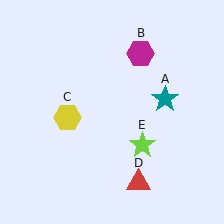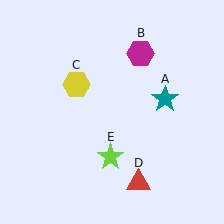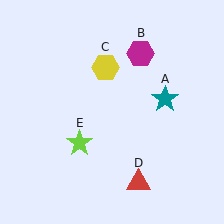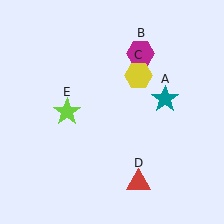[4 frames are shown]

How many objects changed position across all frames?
2 objects changed position: yellow hexagon (object C), lime star (object E).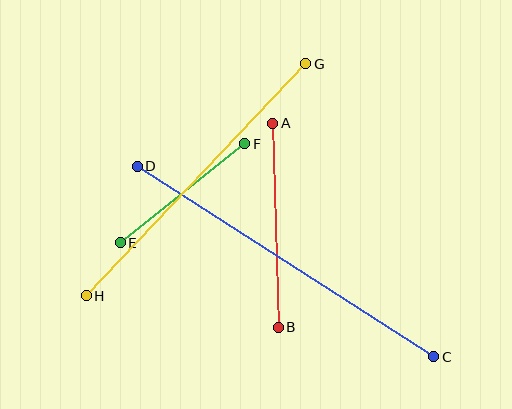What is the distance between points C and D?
The distance is approximately 353 pixels.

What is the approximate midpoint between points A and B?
The midpoint is at approximately (276, 225) pixels.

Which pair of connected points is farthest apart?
Points C and D are farthest apart.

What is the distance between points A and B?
The distance is approximately 204 pixels.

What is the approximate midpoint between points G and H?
The midpoint is at approximately (196, 180) pixels.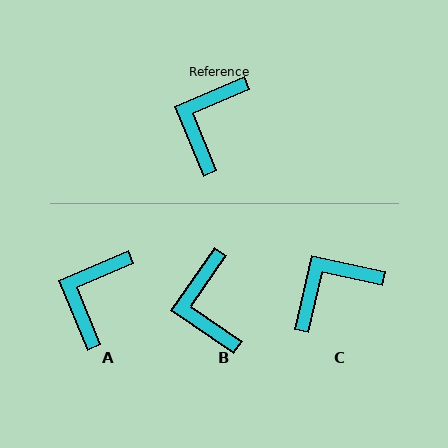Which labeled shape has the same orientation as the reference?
A.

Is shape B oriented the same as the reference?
No, it is off by about 33 degrees.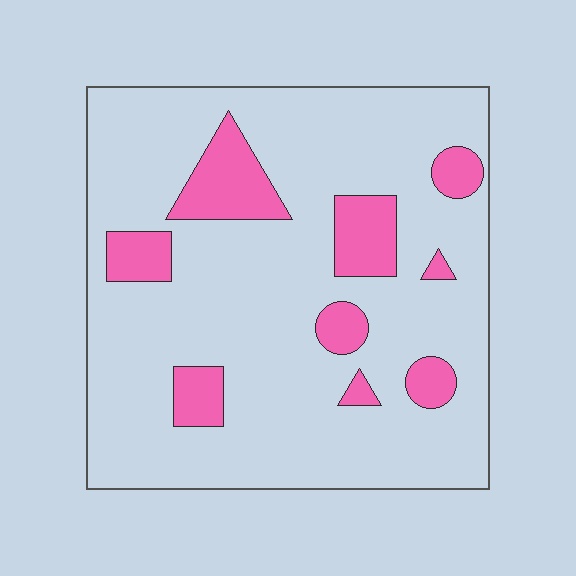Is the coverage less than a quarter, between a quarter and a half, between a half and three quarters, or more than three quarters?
Less than a quarter.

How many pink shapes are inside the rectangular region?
9.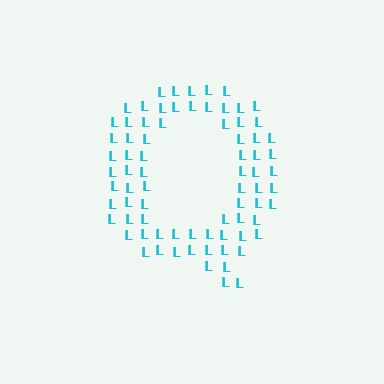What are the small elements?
The small elements are letter L's.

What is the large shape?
The large shape is the letter Q.